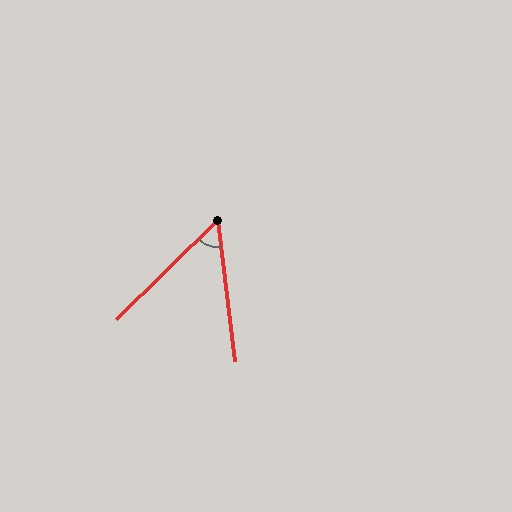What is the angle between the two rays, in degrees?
Approximately 53 degrees.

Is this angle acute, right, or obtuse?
It is acute.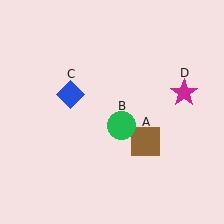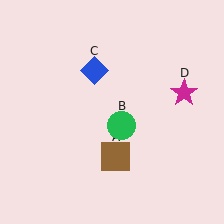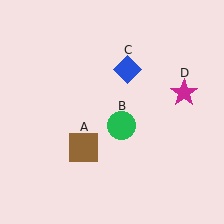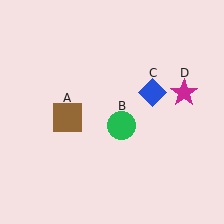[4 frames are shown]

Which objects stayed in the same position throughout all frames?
Green circle (object B) and magenta star (object D) remained stationary.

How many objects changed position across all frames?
2 objects changed position: brown square (object A), blue diamond (object C).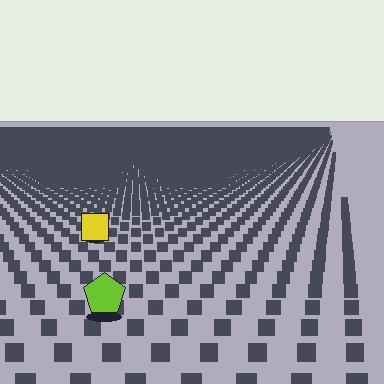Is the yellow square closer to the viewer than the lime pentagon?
No. The lime pentagon is closer — you can tell from the texture gradient: the ground texture is coarser near it.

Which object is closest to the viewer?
The lime pentagon is closest. The texture marks near it are larger and more spread out.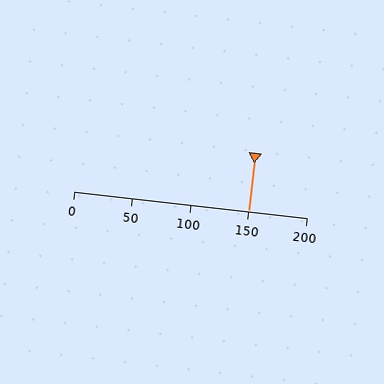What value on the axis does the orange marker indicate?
The marker indicates approximately 150.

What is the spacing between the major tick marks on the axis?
The major ticks are spaced 50 apart.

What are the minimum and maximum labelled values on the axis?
The axis runs from 0 to 200.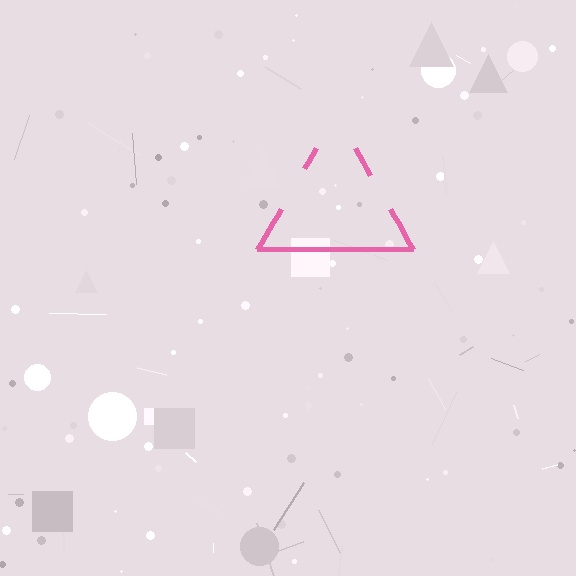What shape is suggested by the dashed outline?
The dashed outline suggests a triangle.